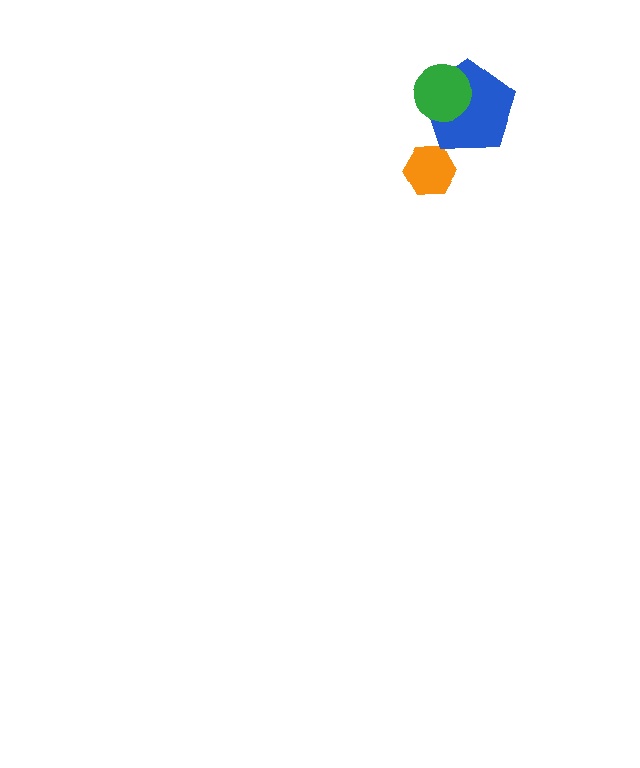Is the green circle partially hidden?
No, no other shape covers it.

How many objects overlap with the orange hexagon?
0 objects overlap with the orange hexagon.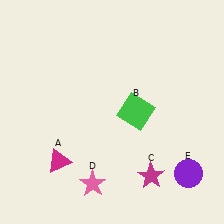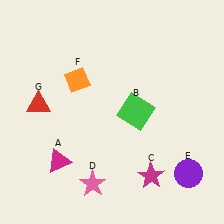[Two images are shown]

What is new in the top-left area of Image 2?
A red triangle (G) was added in the top-left area of Image 2.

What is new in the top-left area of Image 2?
An orange diamond (F) was added in the top-left area of Image 2.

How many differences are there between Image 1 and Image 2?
There are 2 differences between the two images.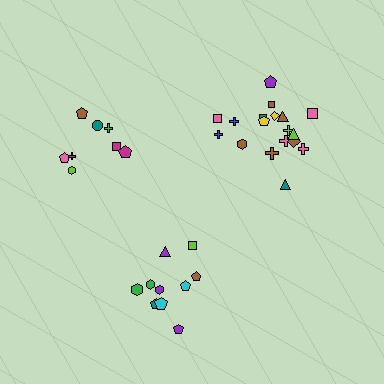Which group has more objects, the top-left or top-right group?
The top-right group.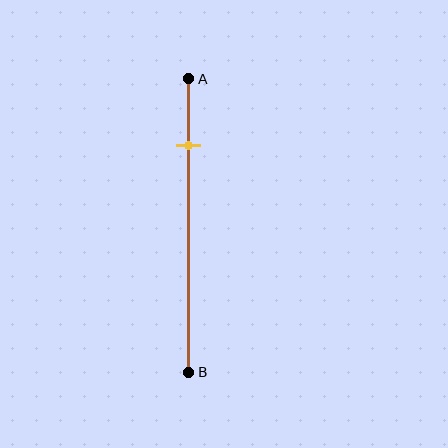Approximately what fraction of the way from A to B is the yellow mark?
The yellow mark is approximately 25% of the way from A to B.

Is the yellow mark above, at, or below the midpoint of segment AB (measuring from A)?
The yellow mark is above the midpoint of segment AB.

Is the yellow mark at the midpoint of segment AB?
No, the mark is at about 25% from A, not at the 50% midpoint.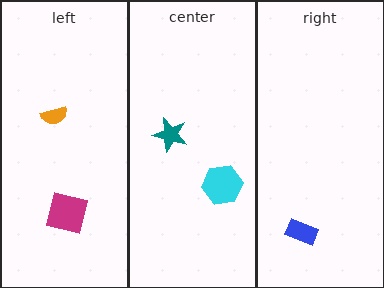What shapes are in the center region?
The cyan hexagon, the teal star.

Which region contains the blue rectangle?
The right region.